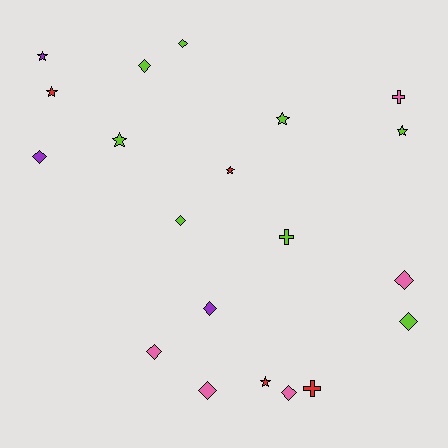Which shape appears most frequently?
Diamond, with 10 objects.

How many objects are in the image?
There are 20 objects.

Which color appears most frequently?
Lime, with 8 objects.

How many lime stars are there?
There are 3 lime stars.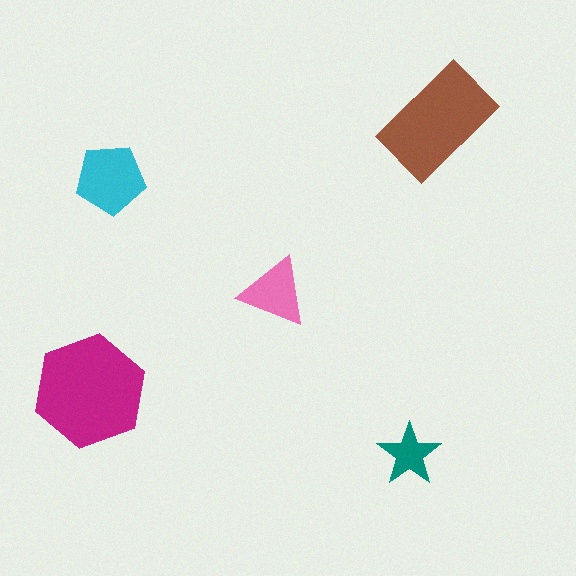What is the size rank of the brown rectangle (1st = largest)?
2nd.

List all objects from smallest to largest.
The teal star, the pink triangle, the cyan pentagon, the brown rectangle, the magenta hexagon.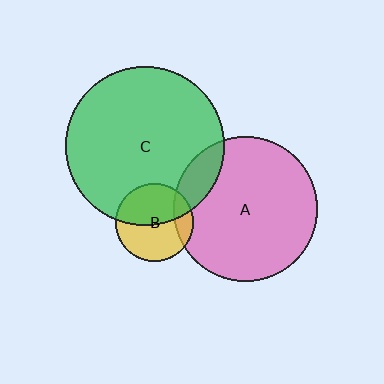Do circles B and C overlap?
Yes.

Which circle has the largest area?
Circle C (green).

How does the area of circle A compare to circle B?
Approximately 3.5 times.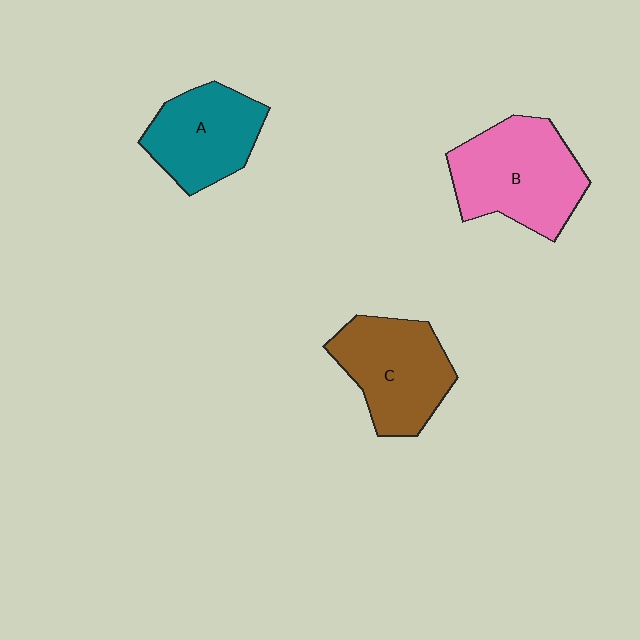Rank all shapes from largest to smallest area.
From largest to smallest: B (pink), C (brown), A (teal).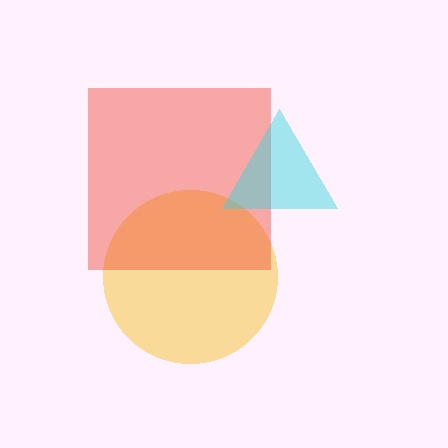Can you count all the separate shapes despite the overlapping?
Yes, there are 3 separate shapes.